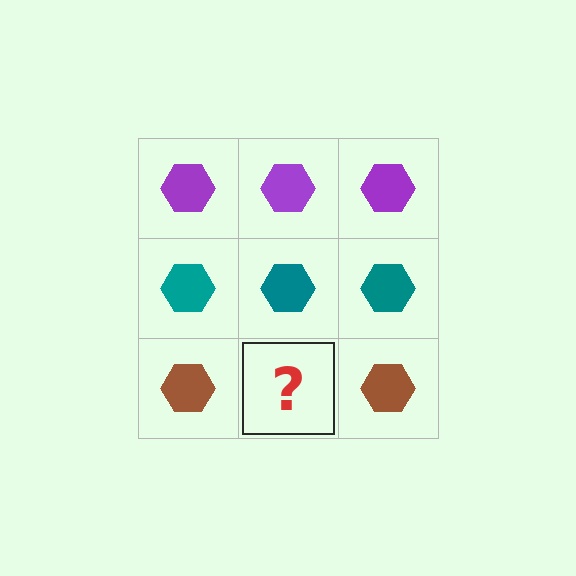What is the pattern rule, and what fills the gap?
The rule is that each row has a consistent color. The gap should be filled with a brown hexagon.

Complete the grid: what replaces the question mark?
The question mark should be replaced with a brown hexagon.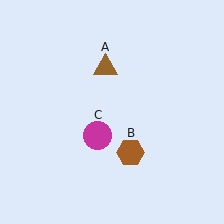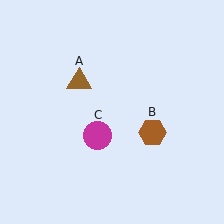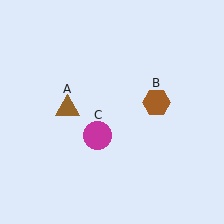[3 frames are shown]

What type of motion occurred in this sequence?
The brown triangle (object A), brown hexagon (object B) rotated counterclockwise around the center of the scene.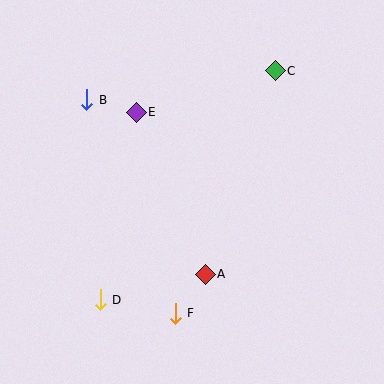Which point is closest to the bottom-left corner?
Point D is closest to the bottom-left corner.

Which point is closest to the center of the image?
Point A at (205, 274) is closest to the center.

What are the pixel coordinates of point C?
Point C is at (275, 71).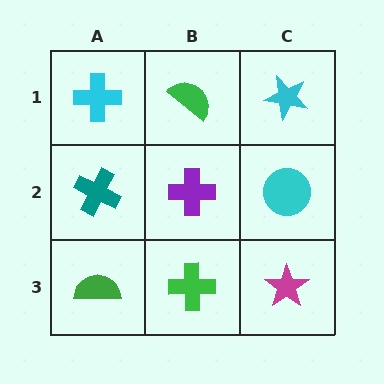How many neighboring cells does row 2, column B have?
4.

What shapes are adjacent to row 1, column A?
A teal cross (row 2, column A), a green semicircle (row 1, column B).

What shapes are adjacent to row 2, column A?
A cyan cross (row 1, column A), a green semicircle (row 3, column A), a purple cross (row 2, column B).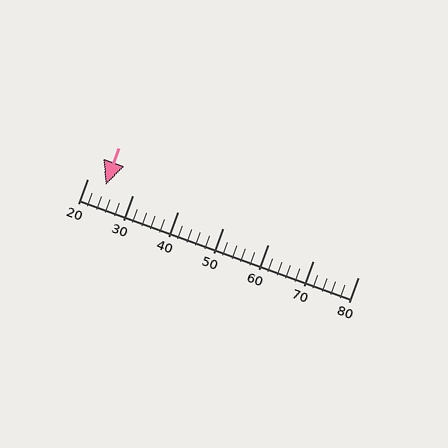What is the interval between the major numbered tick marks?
The major tick marks are spaced 10 units apart.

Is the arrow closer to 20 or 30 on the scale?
The arrow is closer to 20.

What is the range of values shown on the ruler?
The ruler shows values from 20 to 80.